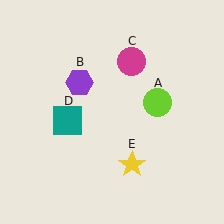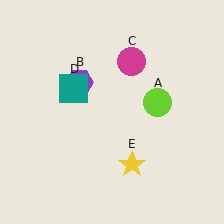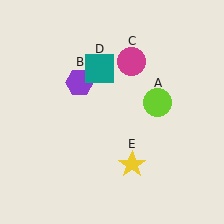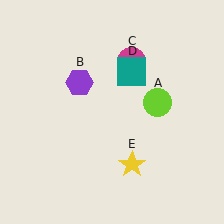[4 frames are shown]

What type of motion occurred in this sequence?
The teal square (object D) rotated clockwise around the center of the scene.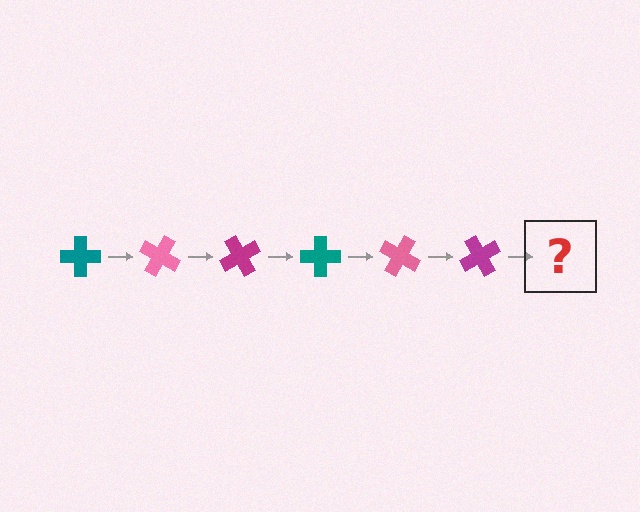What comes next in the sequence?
The next element should be a teal cross, rotated 180 degrees from the start.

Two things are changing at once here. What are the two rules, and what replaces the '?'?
The two rules are that it rotates 30 degrees each step and the color cycles through teal, pink, and magenta. The '?' should be a teal cross, rotated 180 degrees from the start.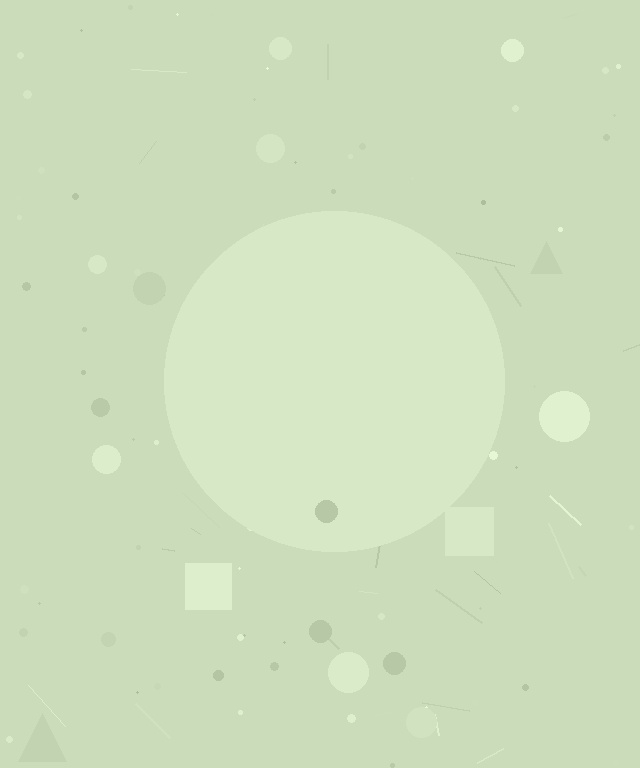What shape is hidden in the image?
A circle is hidden in the image.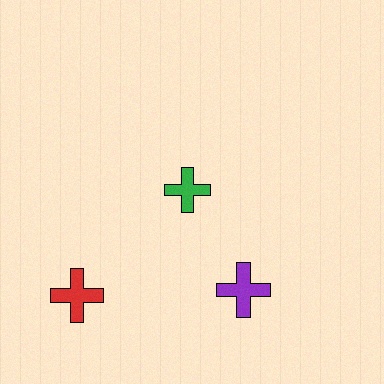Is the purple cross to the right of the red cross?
Yes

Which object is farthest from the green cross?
The red cross is farthest from the green cross.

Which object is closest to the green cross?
The purple cross is closest to the green cross.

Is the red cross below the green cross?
Yes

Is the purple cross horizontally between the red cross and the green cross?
No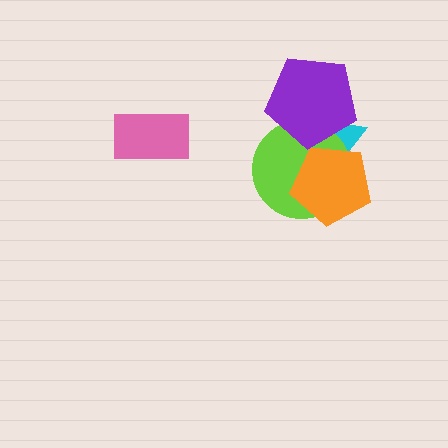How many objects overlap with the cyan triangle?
3 objects overlap with the cyan triangle.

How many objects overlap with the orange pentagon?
2 objects overlap with the orange pentagon.